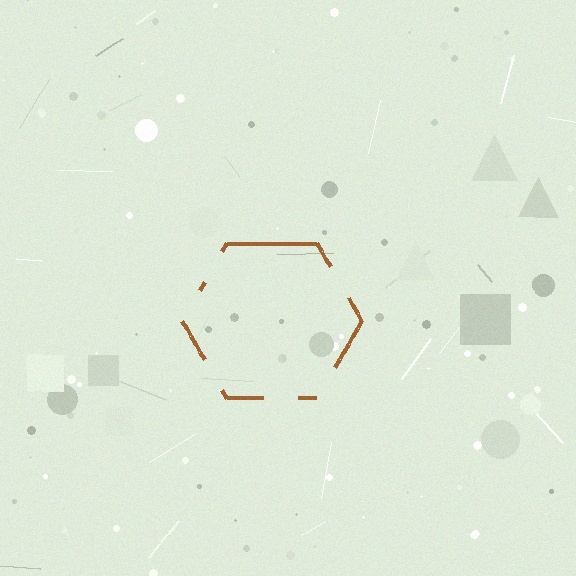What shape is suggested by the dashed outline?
The dashed outline suggests a hexagon.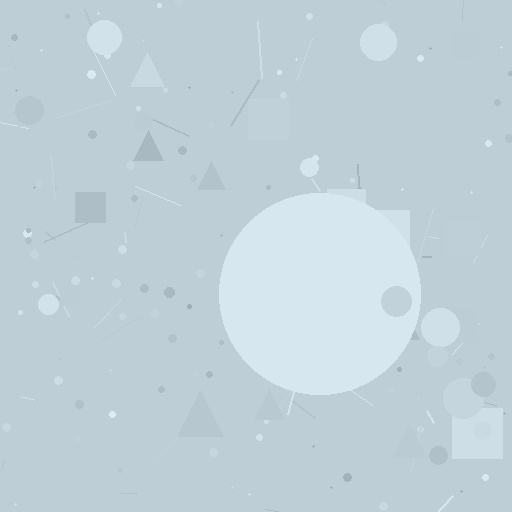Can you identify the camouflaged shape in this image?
The camouflaged shape is a circle.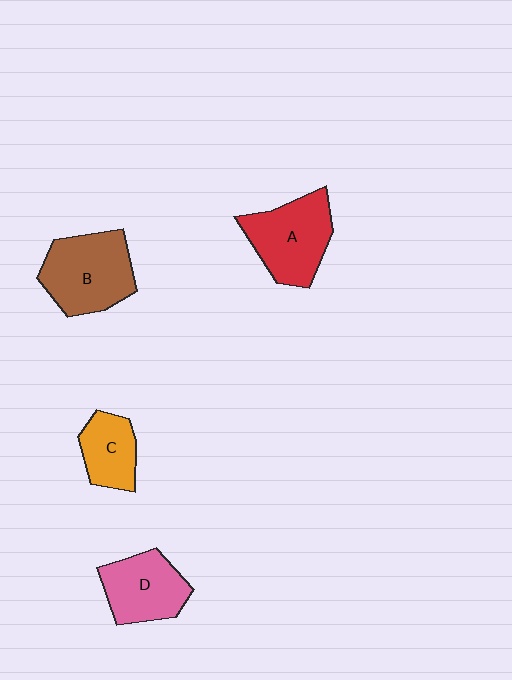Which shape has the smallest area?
Shape C (orange).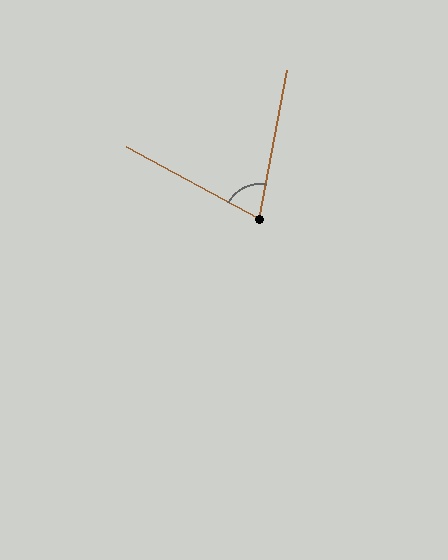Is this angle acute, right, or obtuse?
It is acute.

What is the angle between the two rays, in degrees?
Approximately 72 degrees.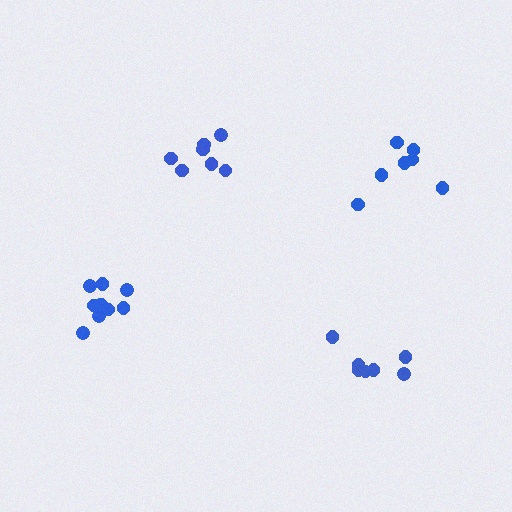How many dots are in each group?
Group 1: 7 dots, Group 2: 7 dots, Group 3: 7 dots, Group 4: 9 dots (30 total).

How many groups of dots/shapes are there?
There are 4 groups.